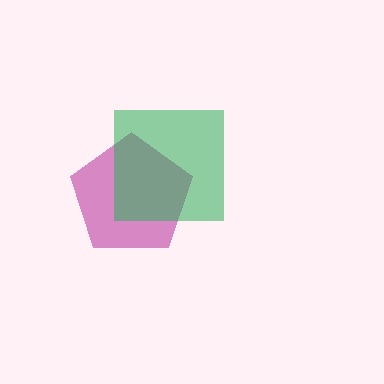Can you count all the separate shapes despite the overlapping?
Yes, there are 2 separate shapes.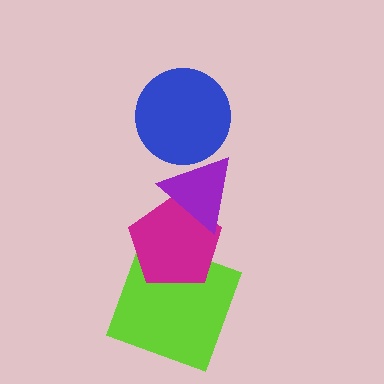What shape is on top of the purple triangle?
The blue circle is on top of the purple triangle.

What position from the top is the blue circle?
The blue circle is 1st from the top.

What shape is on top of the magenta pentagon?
The purple triangle is on top of the magenta pentagon.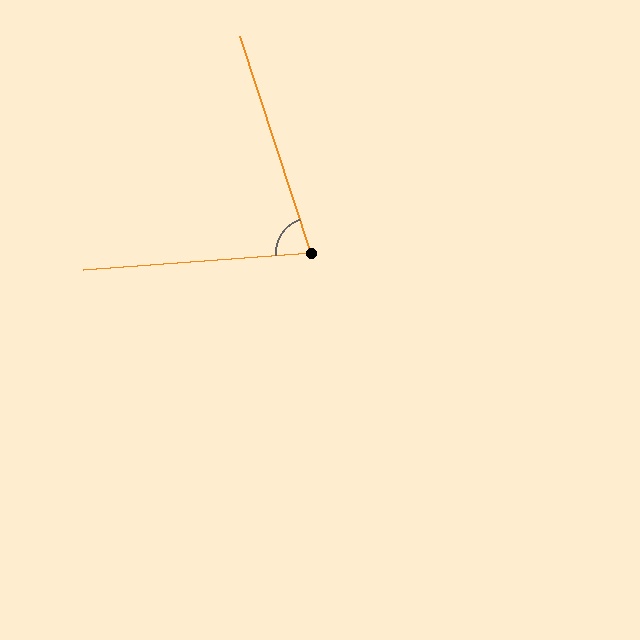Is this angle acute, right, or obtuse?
It is acute.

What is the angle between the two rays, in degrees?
Approximately 76 degrees.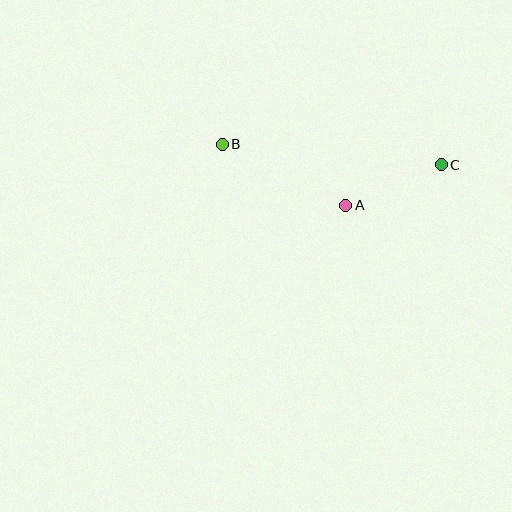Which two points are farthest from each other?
Points B and C are farthest from each other.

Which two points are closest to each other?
Points A and C are closest to each other.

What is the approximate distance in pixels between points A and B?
The distance between A and B is approximately 138 pixels.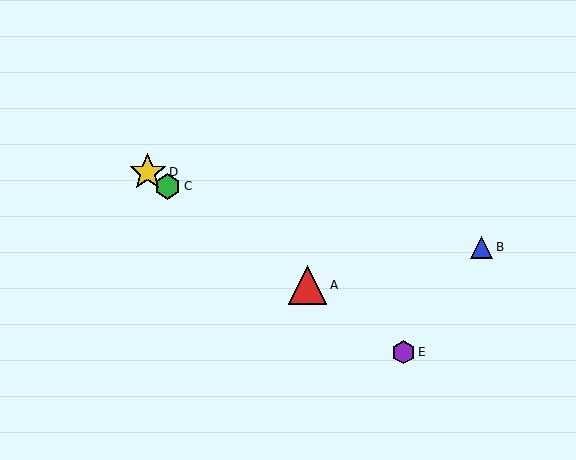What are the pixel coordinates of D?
Object D is at (148, 172).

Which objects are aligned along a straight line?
Objects A, C, D, E are aligned along a straight line.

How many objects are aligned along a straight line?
4 objects (A, C, D, E) are aligned along a straight line.